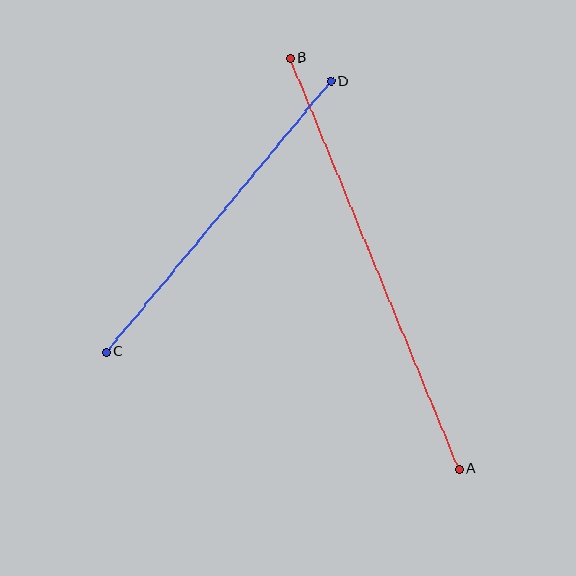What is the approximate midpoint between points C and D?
The midpoint is at approximately (219, 217) pixels.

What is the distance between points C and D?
The distance is approximately 352 pixels.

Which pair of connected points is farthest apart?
Points A and B are farthest apart.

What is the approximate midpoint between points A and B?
The midpoint is at approximately (374, 264) pixels.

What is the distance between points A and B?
The distance is approximately 444 pixels.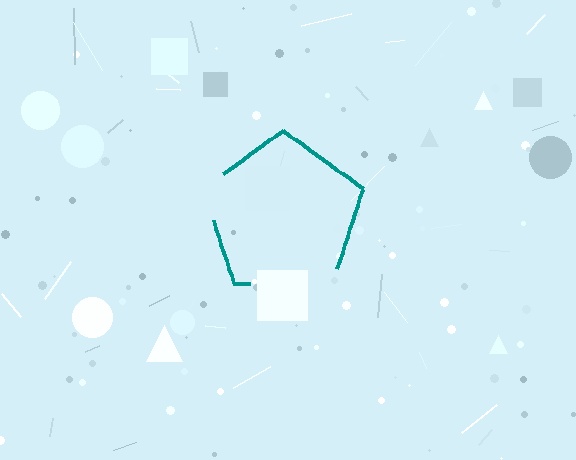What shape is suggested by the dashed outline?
The dashed outline suggests a pentagon.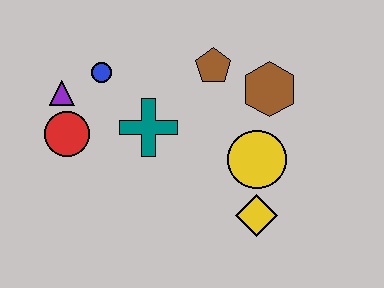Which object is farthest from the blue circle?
The yellow diamond is farthest from the blue circle.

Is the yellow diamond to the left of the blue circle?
No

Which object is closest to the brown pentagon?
The brown hexagon is closest to the brown pentagon.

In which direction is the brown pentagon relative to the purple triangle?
The brown pentagon is to the right of the purple triangle.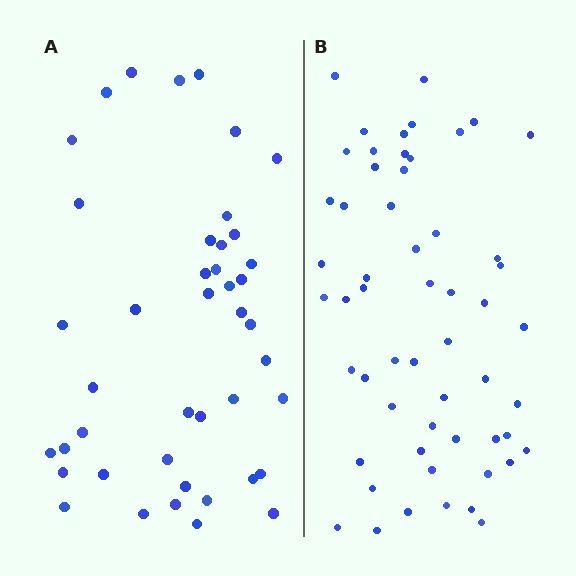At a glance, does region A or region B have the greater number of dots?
Region B (the right region) has more dots.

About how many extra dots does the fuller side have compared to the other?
Region B has approximately 15 more dots than region A.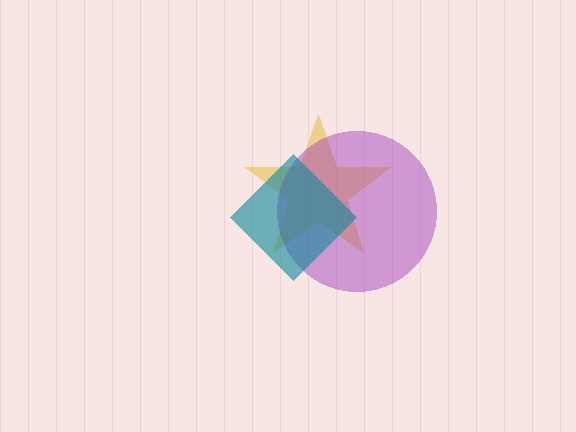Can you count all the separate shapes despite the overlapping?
Yes, there are 3 separate shapes.